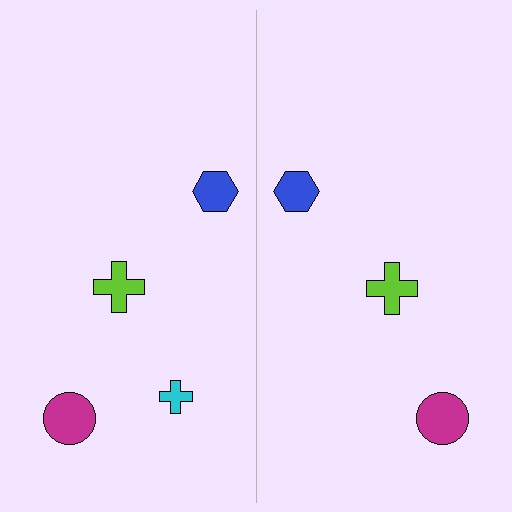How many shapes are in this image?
There are 7 shapes in this image.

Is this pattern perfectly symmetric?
No, the pattern is not perfectly symmetric. A cyan cross is missing from the right side.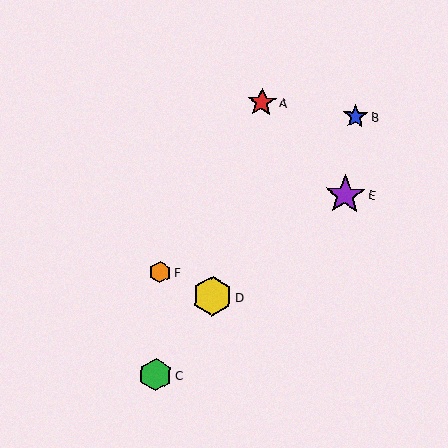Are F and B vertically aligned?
No, F is at x≈160 and B is at x≈355.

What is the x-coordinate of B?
Object B is at x≈355.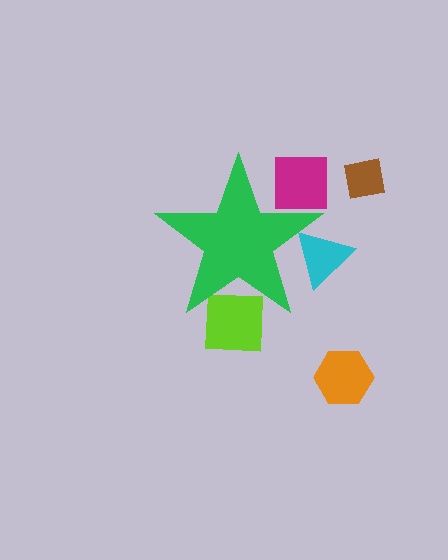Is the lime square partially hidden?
Yes, the lime square is partially hidden behind the green star.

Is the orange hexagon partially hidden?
No, the orange hexagon is fully visible.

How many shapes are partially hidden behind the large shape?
3 shapes are partially hidden.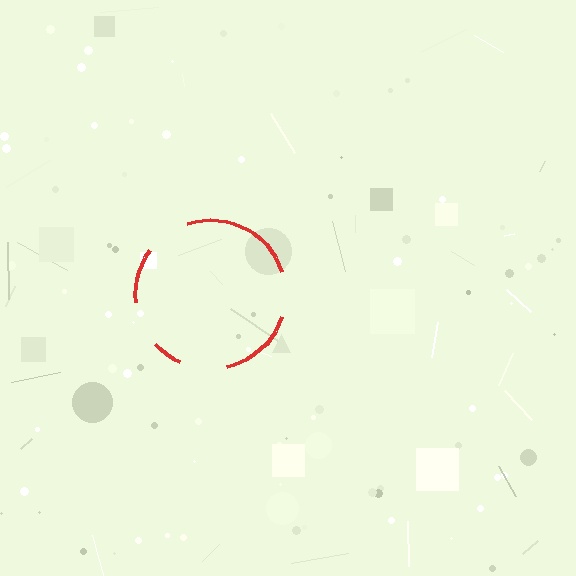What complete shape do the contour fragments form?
The contour fragments form a circle.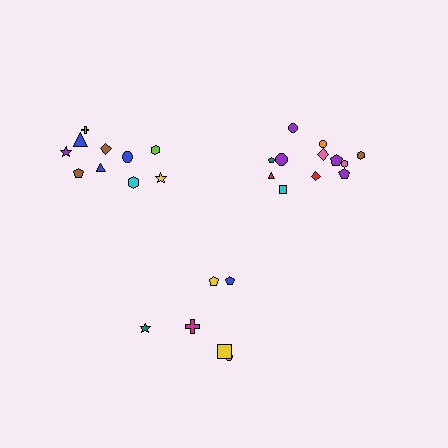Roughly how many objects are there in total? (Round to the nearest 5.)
Roughly 30 objects in total.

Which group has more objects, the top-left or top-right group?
The top-right group.